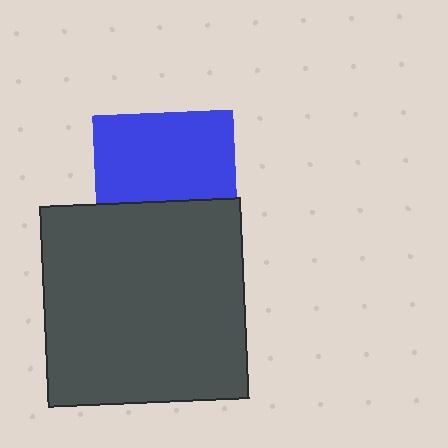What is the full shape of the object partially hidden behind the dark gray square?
The partially hidden object is a blue square.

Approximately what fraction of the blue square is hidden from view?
Roughly 38% of the blue square is hidden behind the dark gray square.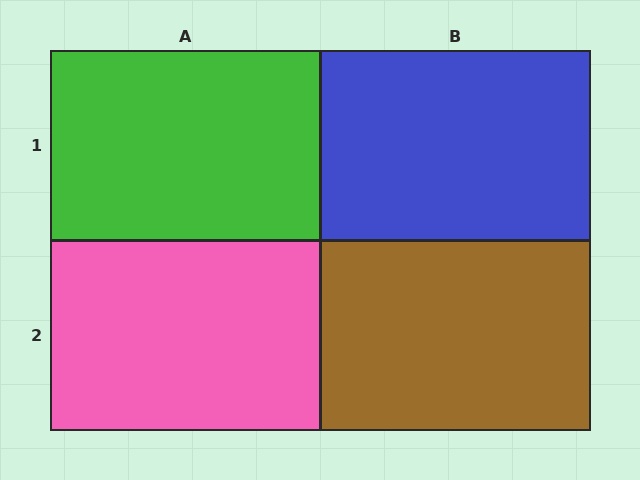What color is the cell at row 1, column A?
Green.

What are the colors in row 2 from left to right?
Pink, brown.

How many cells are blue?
1 cell is blue.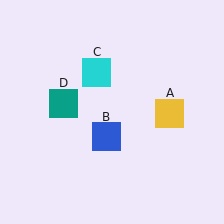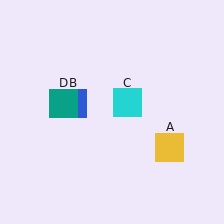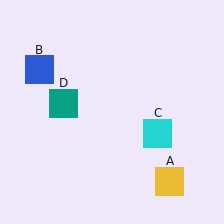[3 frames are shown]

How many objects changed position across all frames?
3 objects changed position: yellow square (object A), blue square (object B), cyan square (object C).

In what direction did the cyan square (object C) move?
The cyan square (object C) moved down and to the right.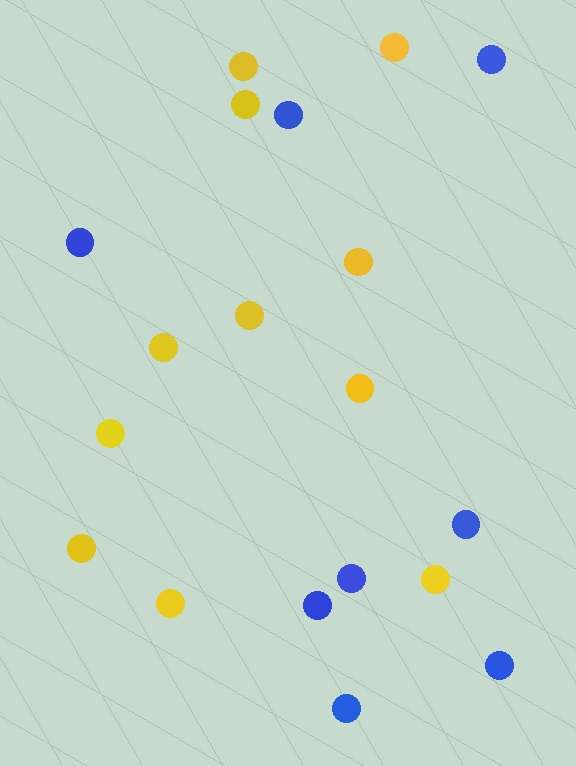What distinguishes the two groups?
There are 2 groups: one group of yellow circles (11) and one group of blue circles (8).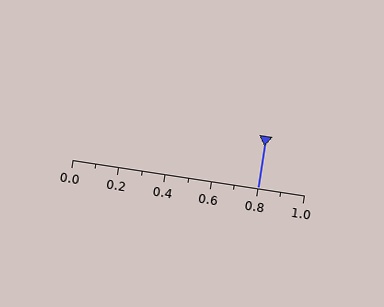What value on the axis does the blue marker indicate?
The marker indicates approximately 0.8.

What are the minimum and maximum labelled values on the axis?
The axis runs from 0.0 to 1.0.